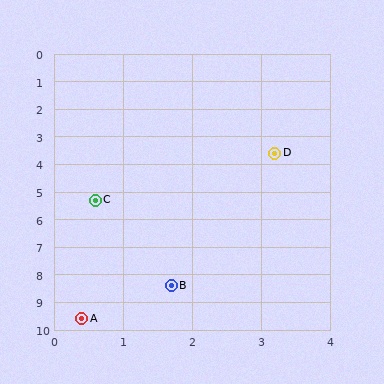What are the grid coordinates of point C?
Point C is at approximately (0.6, 5.3).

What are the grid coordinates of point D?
Point D is at approximately (3.2, 3.6).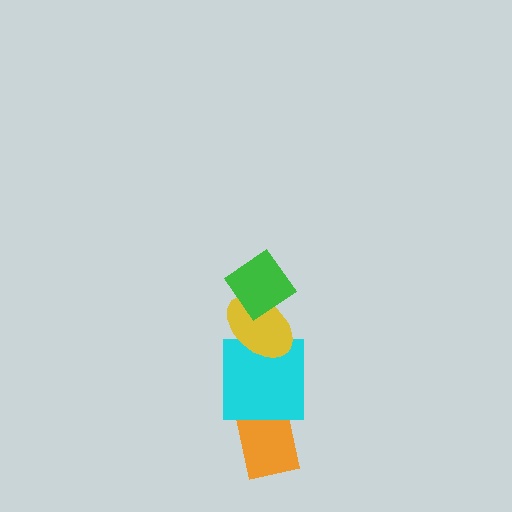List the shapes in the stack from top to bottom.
From top to bottom: the green diamond, the yellow ellipse, the cyan square, the orange rectangle.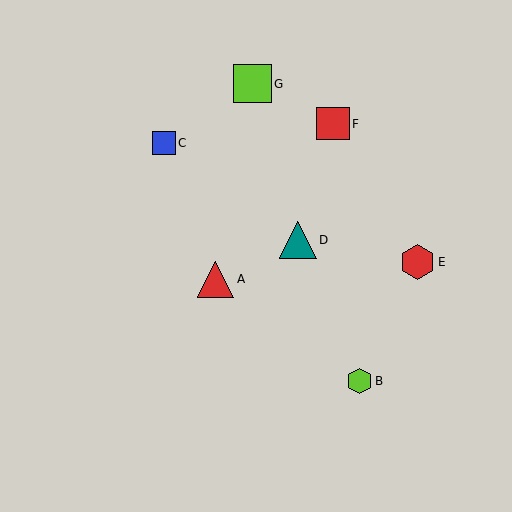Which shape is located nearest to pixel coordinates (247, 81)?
The lime square (labeled G) at (252, 84) is nearest to that location.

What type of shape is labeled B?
Shape B is a lime hexagon.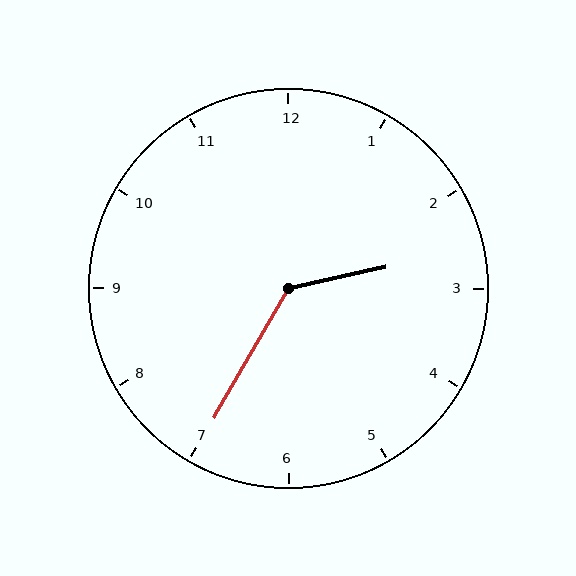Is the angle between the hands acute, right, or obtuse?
It is obtuse.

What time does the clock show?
2:35.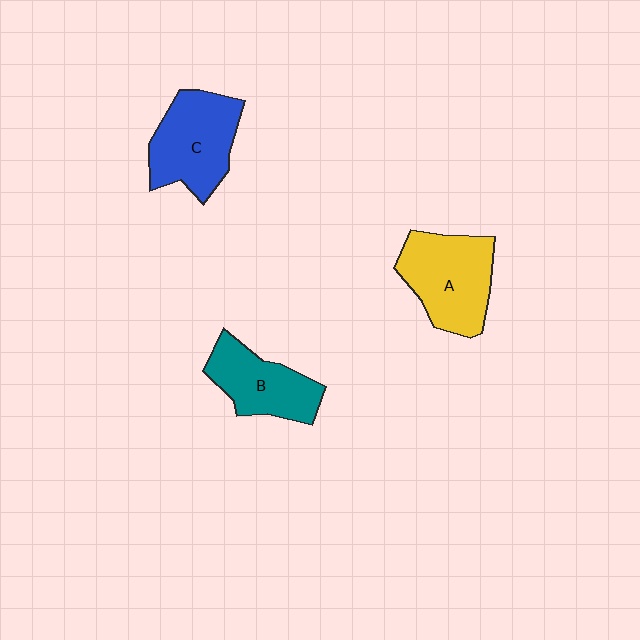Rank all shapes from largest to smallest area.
From largest to smallest: A (yellow), C (blue), B (teal).